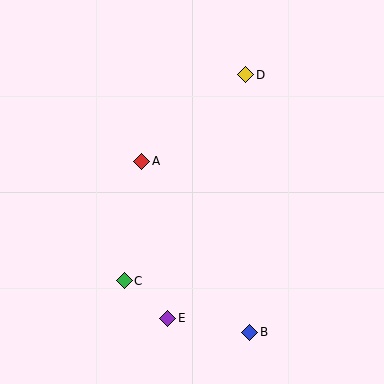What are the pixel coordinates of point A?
Point A is at (142, 161).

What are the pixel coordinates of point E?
Point E is at (168, 318).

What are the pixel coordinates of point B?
Point B is at (249, 332).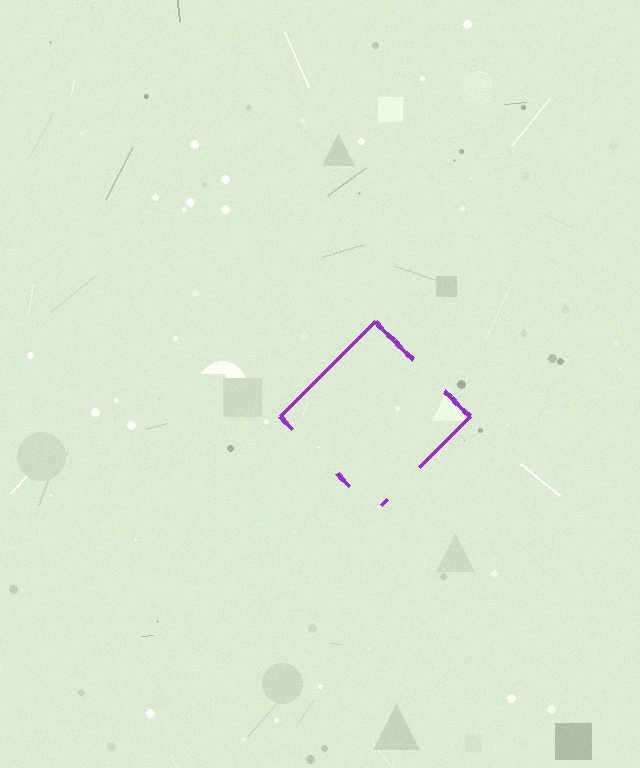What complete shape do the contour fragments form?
The contour fragments form a diamond.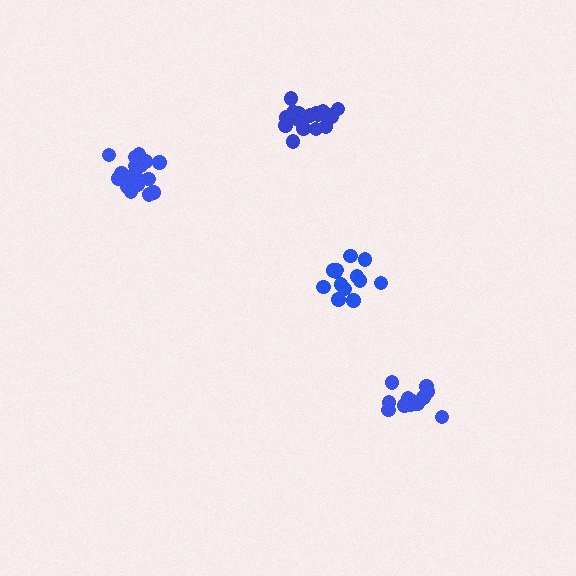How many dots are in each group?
Group 1: 18 dots, Group 2: 13 dots, Group 3: 13 dots, Group 4: 17 dots (61 total).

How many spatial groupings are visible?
There are 4 spatial groupings.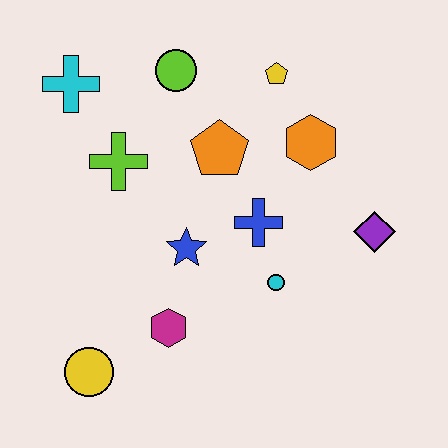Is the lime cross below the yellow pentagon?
Yes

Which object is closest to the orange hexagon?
The yellow pentagon is closest to the orange hexagon.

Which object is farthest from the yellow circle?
The yellow pentagon is farthest from the yellow circle.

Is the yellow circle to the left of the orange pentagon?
Yes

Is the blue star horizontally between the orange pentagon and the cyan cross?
Yes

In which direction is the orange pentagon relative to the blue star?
The orange pentagon is above the blue star.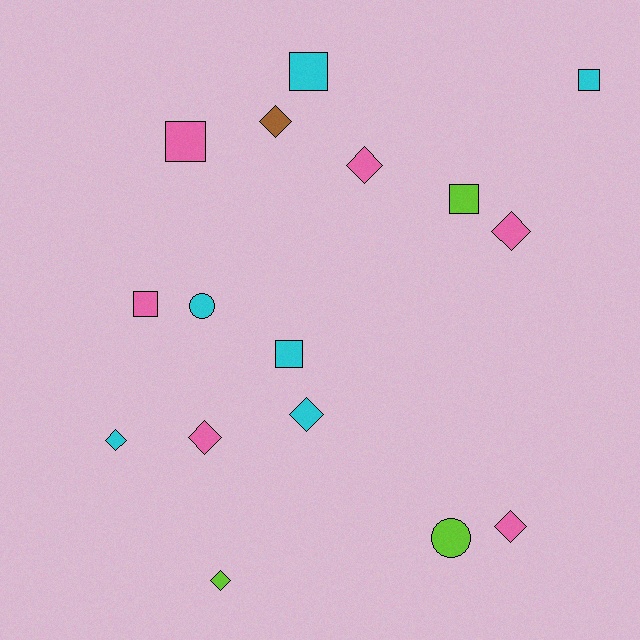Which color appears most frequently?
Pink, with 6 objects.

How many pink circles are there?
There are no pink circles.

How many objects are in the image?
There are 16 objects.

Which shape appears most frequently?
Diamond, with 8 objects.